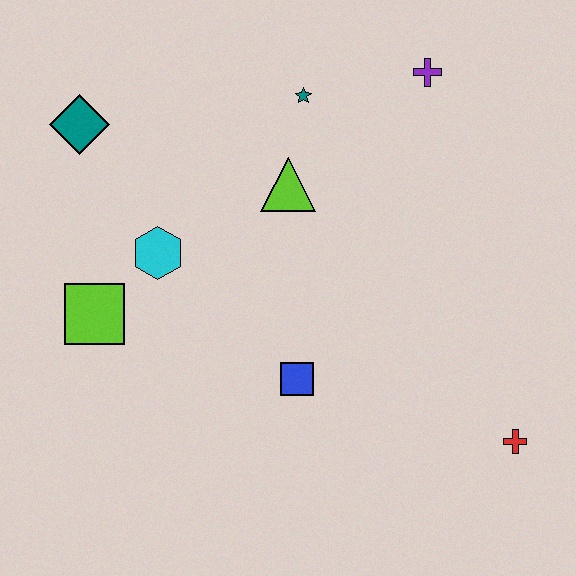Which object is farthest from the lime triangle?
The red cross is farthest from the lime triangle.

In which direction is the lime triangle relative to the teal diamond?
The lime triangle is to the right of the teal diamond.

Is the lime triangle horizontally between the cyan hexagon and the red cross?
Yes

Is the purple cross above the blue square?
Yes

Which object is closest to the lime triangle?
The teal star is closest to the lime triangle.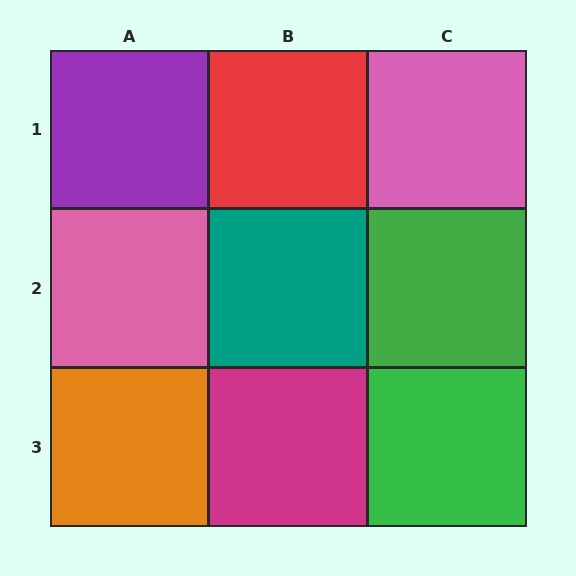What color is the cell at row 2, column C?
Green.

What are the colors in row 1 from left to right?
Purple, red, pink.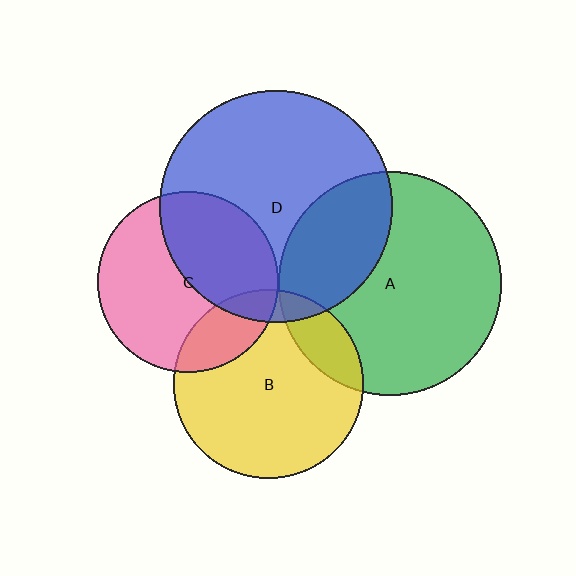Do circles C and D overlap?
Yes.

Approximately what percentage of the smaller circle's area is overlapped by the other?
Approximately 40%.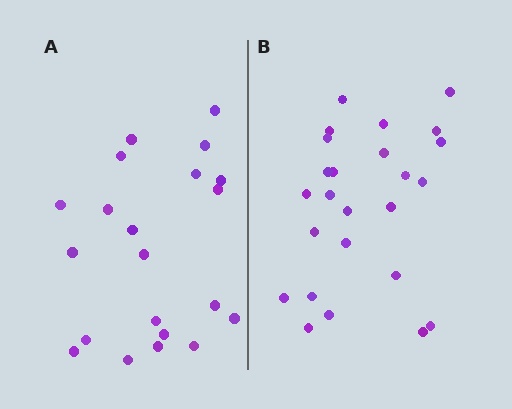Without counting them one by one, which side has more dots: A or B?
Region B (the right region) has more dots.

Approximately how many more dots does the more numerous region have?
Region B has about 4 more dots than region A.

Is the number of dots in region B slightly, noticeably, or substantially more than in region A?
Region B has only slightly more — the two regions are fairly close. The ratio is roughly 1.2 to 1.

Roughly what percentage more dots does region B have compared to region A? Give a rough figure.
About 20% more.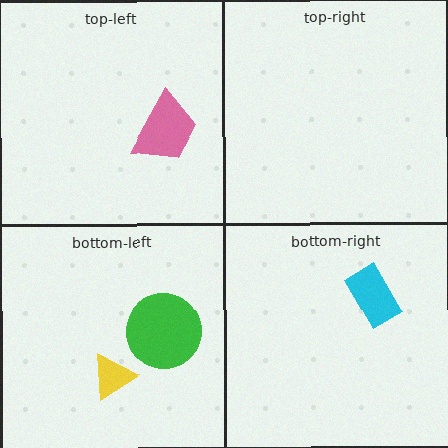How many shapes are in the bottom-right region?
1.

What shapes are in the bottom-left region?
The yellow triangle, the green circle.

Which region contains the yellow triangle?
The bottom-left region.